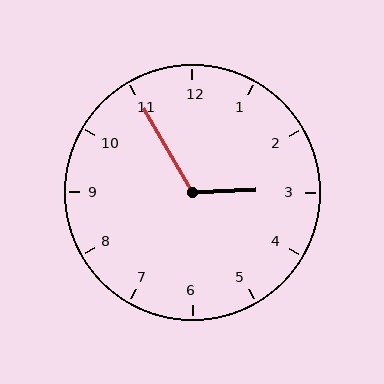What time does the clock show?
2:55.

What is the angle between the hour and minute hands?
Approximately 118 degrees.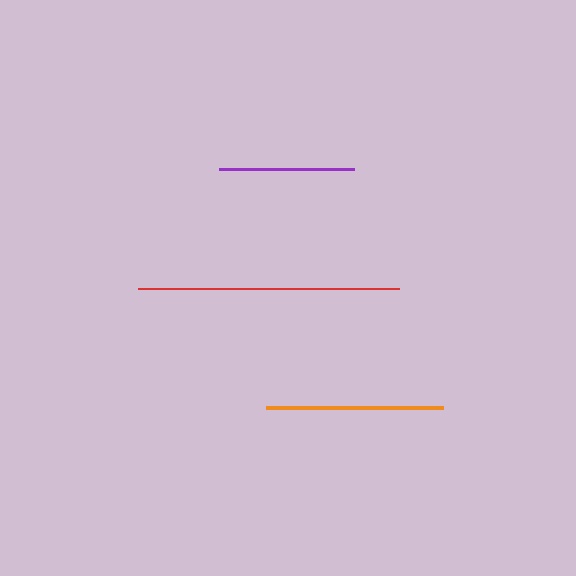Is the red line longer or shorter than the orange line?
The red line is longer than the orange line.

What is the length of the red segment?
The red segment is approximately 261 pixels long.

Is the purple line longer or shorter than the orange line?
The orange line is longer than the purple line.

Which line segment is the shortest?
The purple line is the shortest at approximately 135 pixels.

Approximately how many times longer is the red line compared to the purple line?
The red line is approximately 1.9 times the length of the purple line.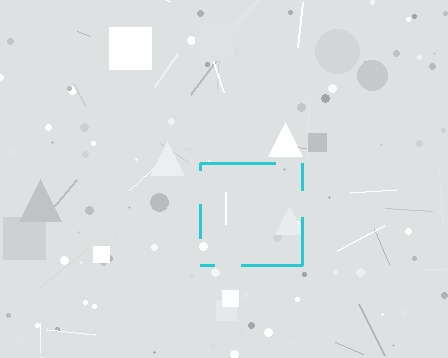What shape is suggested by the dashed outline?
The dashed outline suggests a square.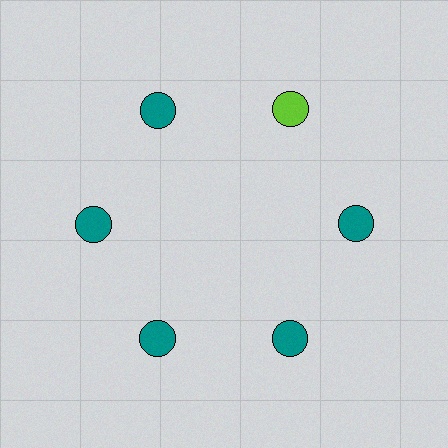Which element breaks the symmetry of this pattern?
The lime circle at roughly the 1 o'clock position breaks the symmetry. All other shapes are teal circles.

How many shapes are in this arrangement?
There are 6 shapes arranged in a ring pattern.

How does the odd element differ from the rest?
It has a different color: lime instead of teal.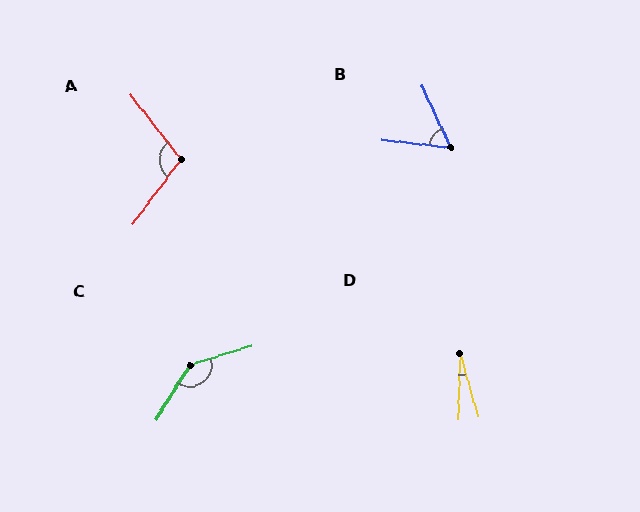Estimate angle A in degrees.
Approximately 106 degrees.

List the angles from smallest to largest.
D (17°), B (59°), A (106°), C (139°).